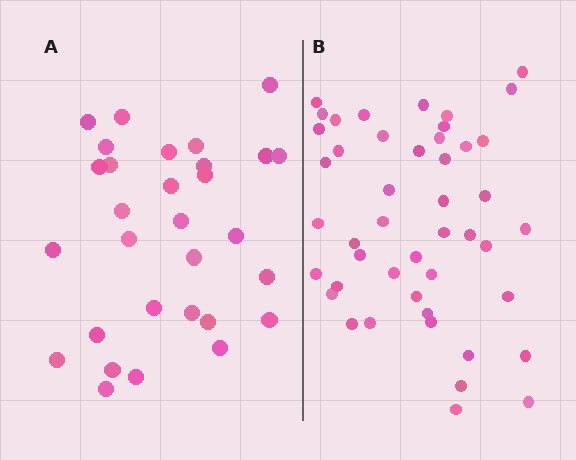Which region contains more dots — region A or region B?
Region B (the right region) has more dots.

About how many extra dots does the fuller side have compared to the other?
Region B has approximately 15 more dots than region A.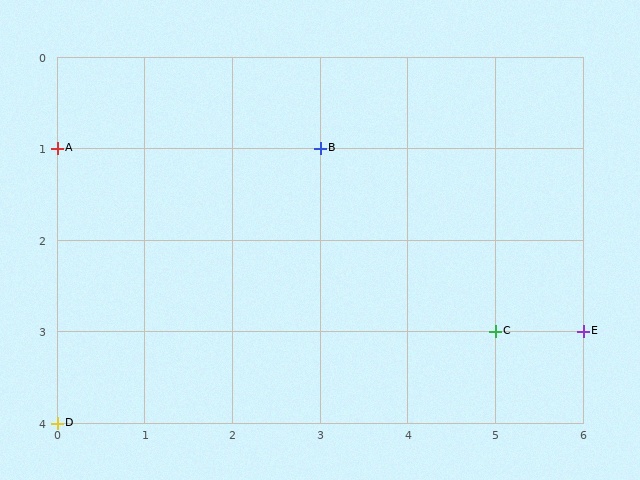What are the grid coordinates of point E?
Point E is at grid coordinates (6, 3).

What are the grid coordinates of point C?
Point C is at grid coordinates (5, 3).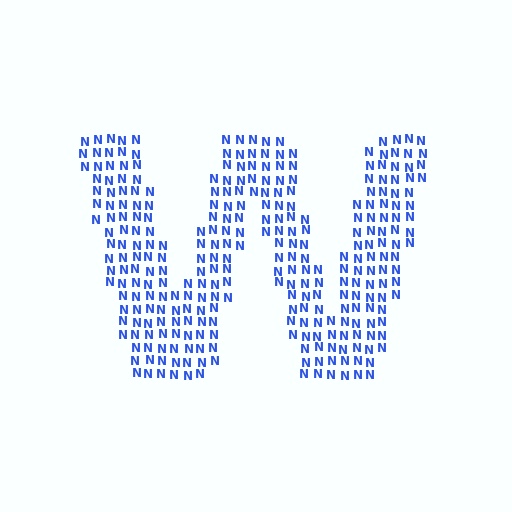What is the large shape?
The large shape is the letter W.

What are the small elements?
The small elements are letter N's.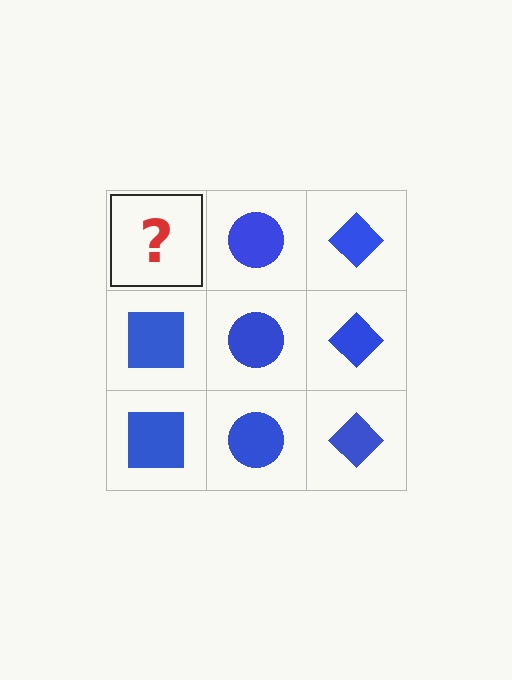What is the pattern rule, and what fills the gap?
The rule is that each column has a consistent shape. The gap should be filled with a blue square.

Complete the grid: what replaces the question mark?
The question mark should be replaced with a blue square.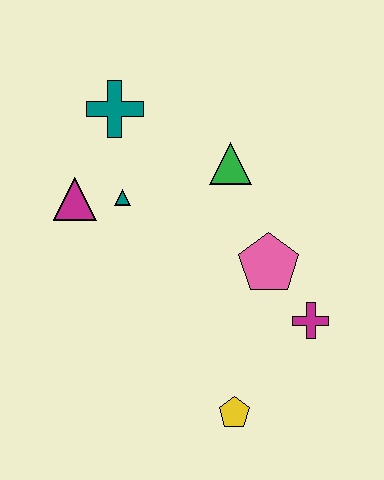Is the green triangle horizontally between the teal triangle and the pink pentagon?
Yes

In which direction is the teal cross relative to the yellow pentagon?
The teal cross is above the yellow pentagon.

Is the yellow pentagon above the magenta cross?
No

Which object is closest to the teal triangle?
The magenta triangle is closest to the teal triangle.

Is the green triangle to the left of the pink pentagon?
Yes